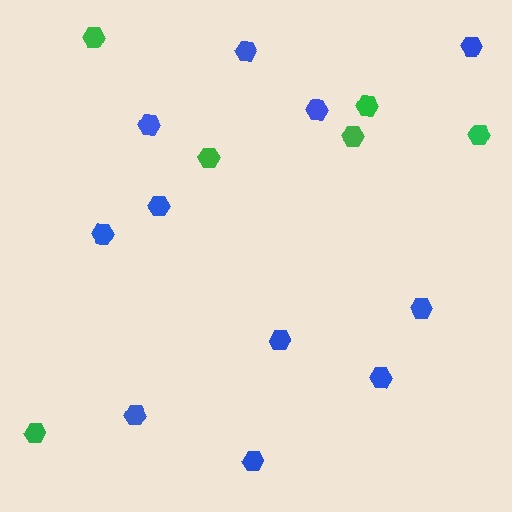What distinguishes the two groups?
There are 2 groups: one group of blue hexagons (11) and one group of green hexagons (6).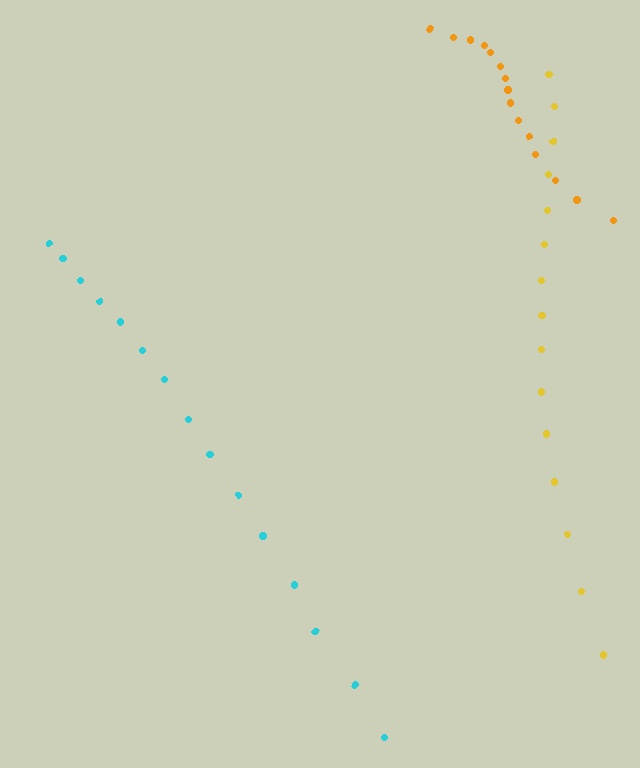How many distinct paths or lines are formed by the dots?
There are 3 distinct paths.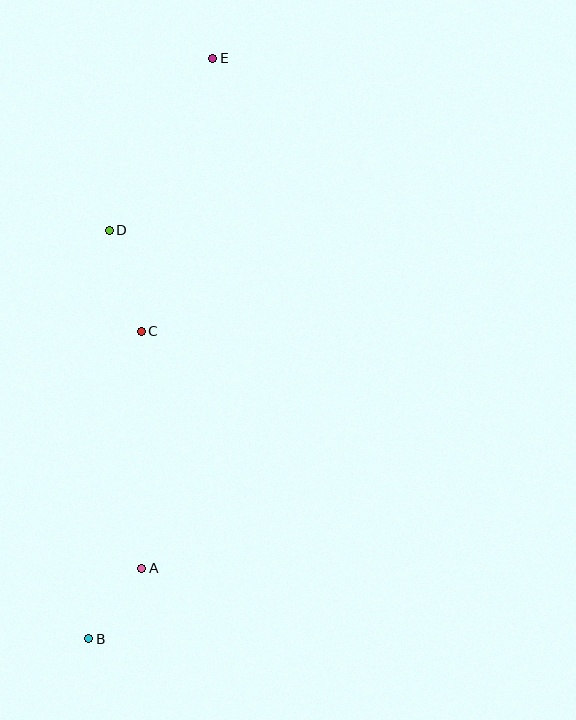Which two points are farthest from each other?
Points B and E are farthest from each other.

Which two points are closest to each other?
Points A and B are closest to each other.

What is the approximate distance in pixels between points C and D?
The distance between C and D is approximately 106 pixels.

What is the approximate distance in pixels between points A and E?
The distance between A and E is approximately 515 pixels.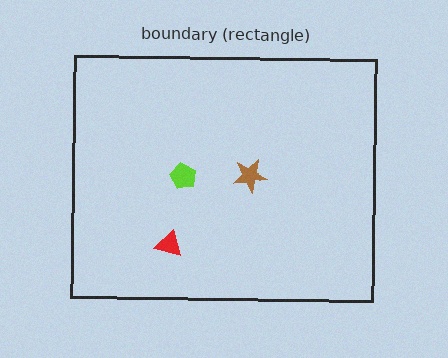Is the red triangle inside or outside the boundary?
Inside.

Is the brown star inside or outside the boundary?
Inside.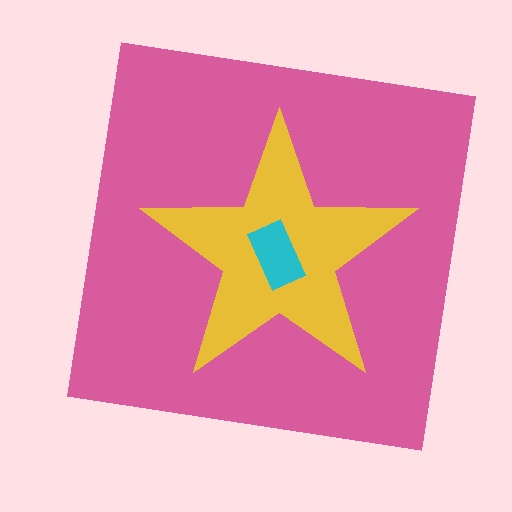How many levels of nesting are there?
3.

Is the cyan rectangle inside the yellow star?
Yes.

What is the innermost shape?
The cyan rectangle.